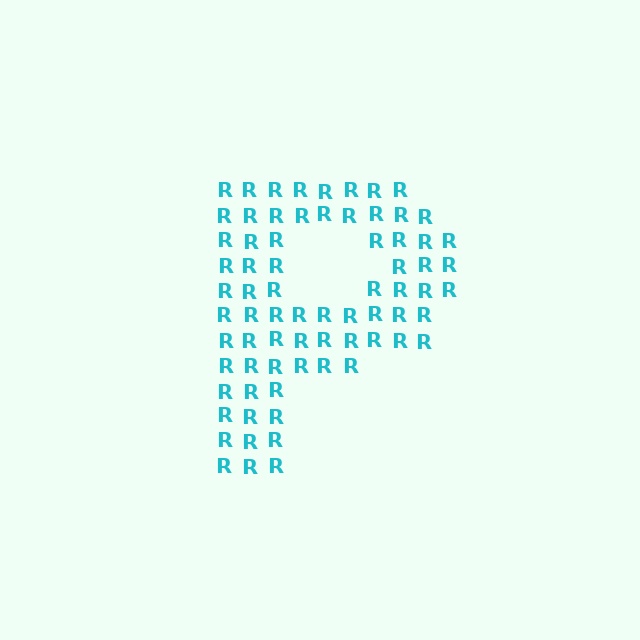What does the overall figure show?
The overall figure shows the letter P.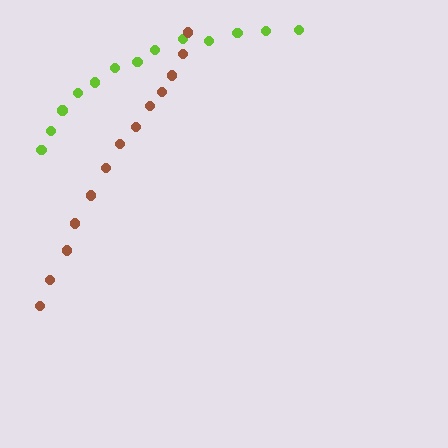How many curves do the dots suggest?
There are 2 distinct paths.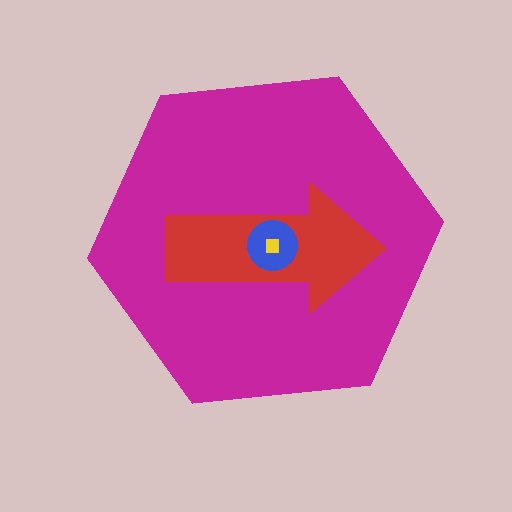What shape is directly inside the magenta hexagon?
The red arrow.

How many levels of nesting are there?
4.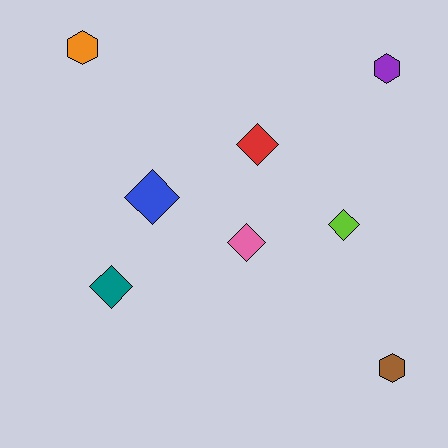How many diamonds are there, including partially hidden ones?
There are 5 diamonds.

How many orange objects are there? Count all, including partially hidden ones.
There is 1 orange object.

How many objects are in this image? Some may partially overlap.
There are 8 objects.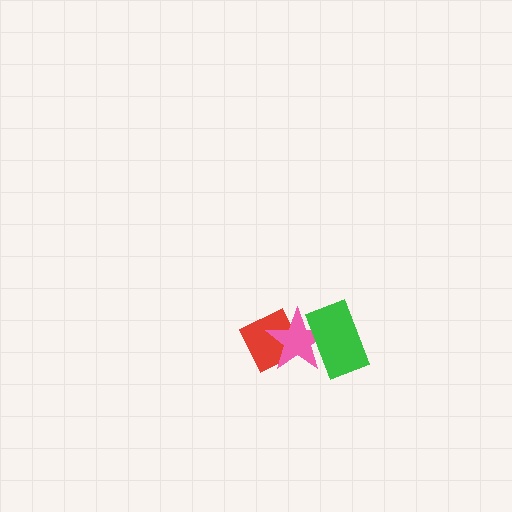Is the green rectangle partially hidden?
No, no other shape covers it.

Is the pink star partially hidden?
Yes, it is partially covered by another shape.